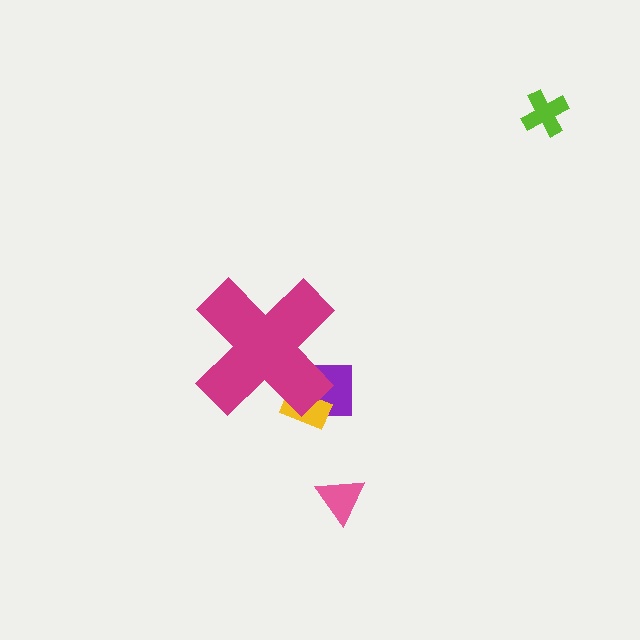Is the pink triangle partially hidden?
No, the pink triangle is fully visible.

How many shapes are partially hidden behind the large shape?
2 shapes are partially hidden.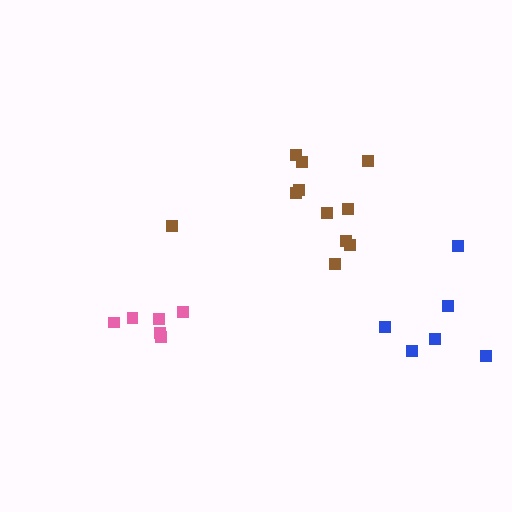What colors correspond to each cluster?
The clusters are colored: pink, brown, blue.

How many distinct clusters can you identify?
There are 3 distinct clusters.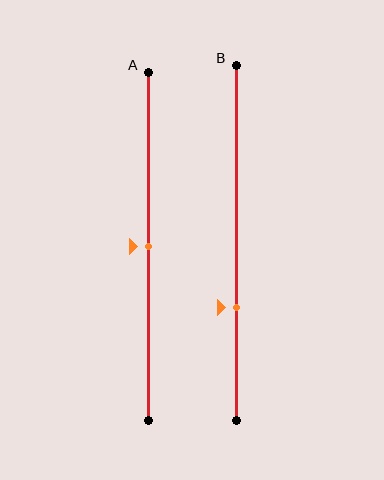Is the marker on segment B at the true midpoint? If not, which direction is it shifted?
No, the marker on segment B is shifted downward by about 18% of the segment length.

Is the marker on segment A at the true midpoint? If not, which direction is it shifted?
Yes, the marker on segment A is at the true midpoint.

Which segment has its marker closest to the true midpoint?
Segment A has its marker closest to the true midpoint.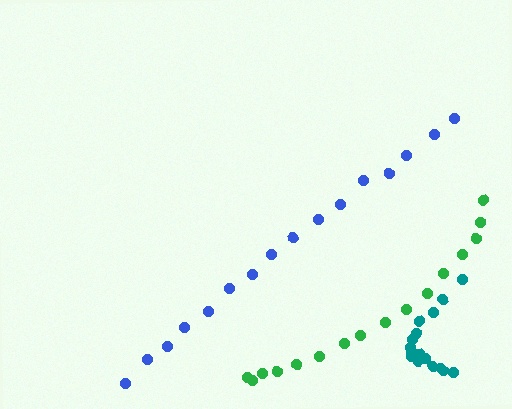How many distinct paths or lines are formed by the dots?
There are 3 distinct paths.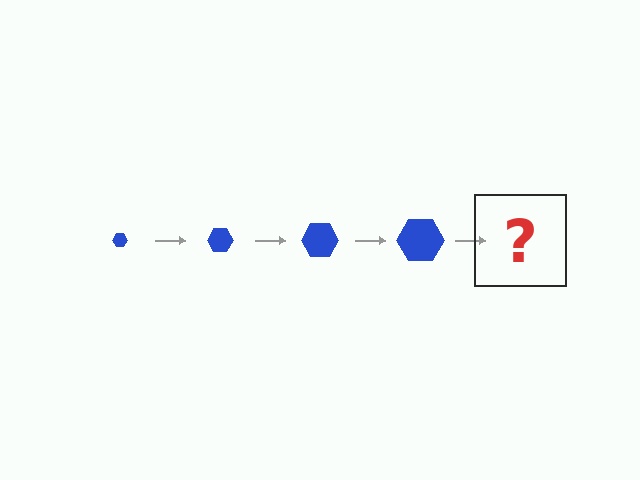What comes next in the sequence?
The next element should be a blue hexagon, larger than the previous one.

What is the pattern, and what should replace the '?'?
The pattern is that the hexagon gets progressively larger each step. The '?' should be a blue hexagon, larger than the previous one.